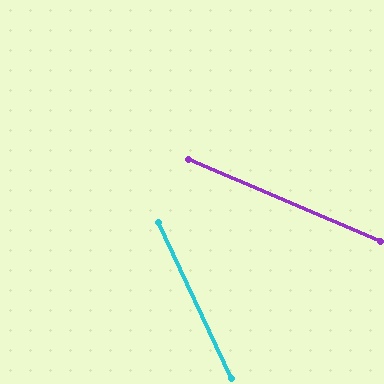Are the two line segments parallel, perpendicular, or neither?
Neither parallel nor perpendicular — they differ by about 42°.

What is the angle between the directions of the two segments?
Approximately 42 degrees.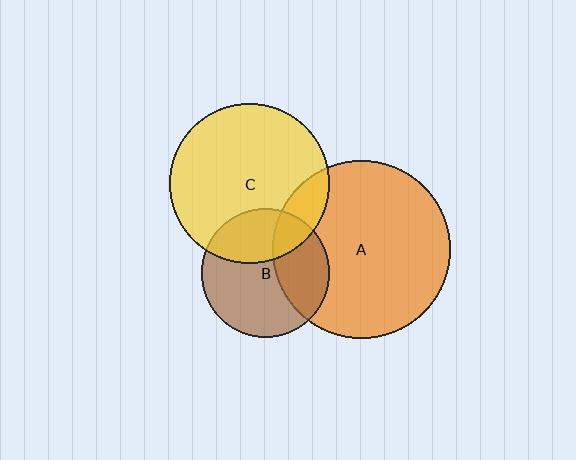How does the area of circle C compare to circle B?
Approximately 1.5 times.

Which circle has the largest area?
Circle A (orange).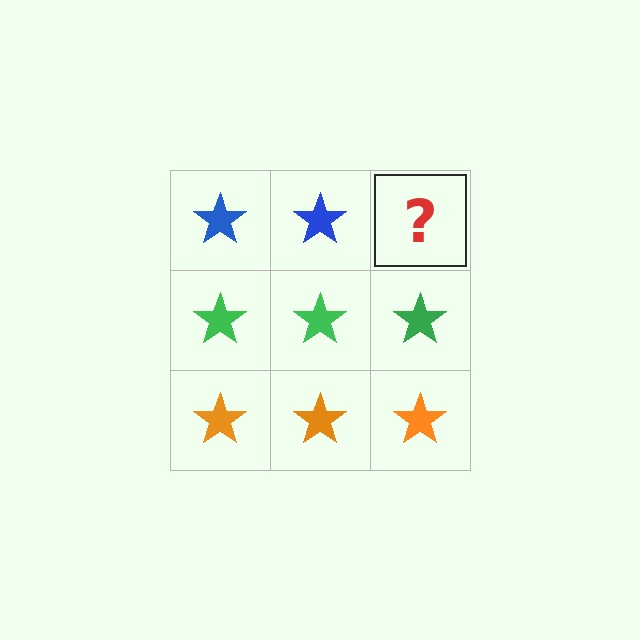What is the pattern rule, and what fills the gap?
The rule is that each row has a consistent color. The gap should be filled with a blue star.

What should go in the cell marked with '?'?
The missing cell should contain a blue star.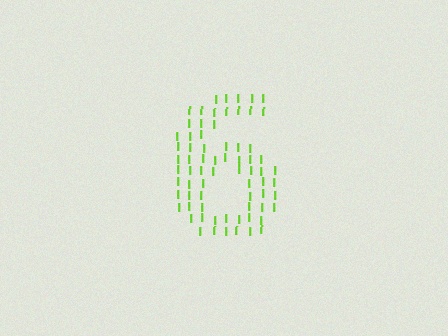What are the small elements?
The small elements are letter I's.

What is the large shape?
The large shape is the digit 6.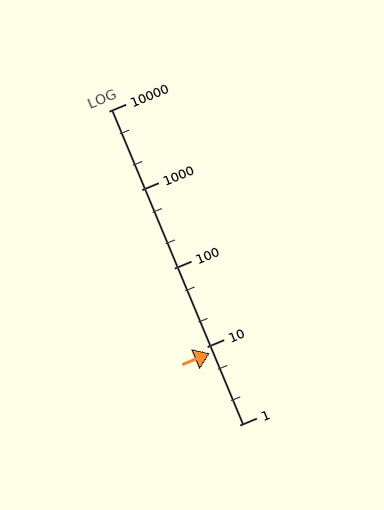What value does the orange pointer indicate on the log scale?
The pointer indicates approximately 8.1.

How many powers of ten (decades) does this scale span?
The scale spans 4 decades, from 1 to 10000.